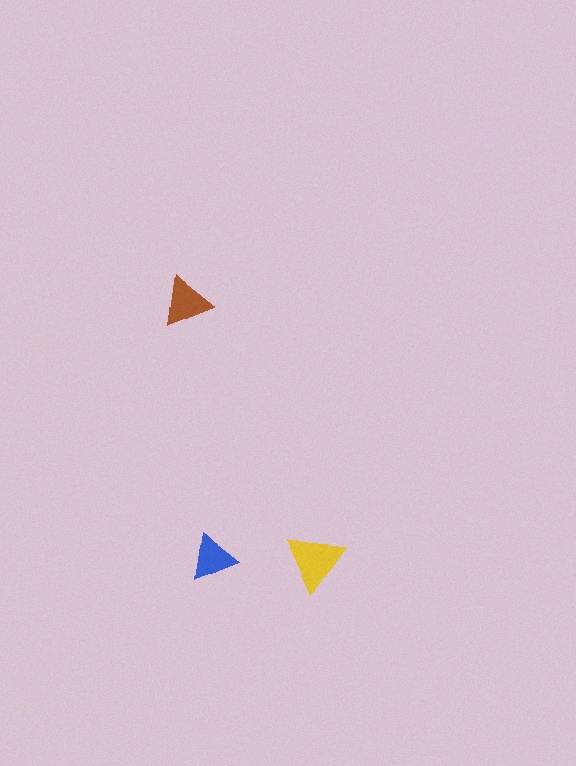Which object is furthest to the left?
The brown triangle is leftmost.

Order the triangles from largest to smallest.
the yellow one, the brown one, the blue one.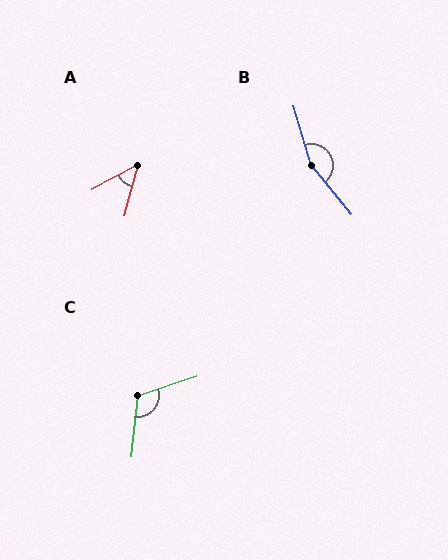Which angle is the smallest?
A, at approximately 47 degrees.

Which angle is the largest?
B, at approximately 157 degrees.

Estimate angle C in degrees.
Approximately 114 degrees.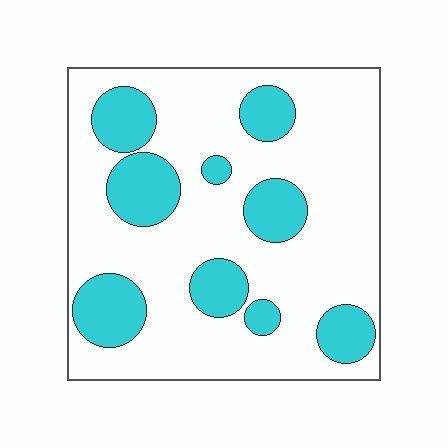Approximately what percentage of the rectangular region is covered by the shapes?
Approximately 25%.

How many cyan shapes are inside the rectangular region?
9.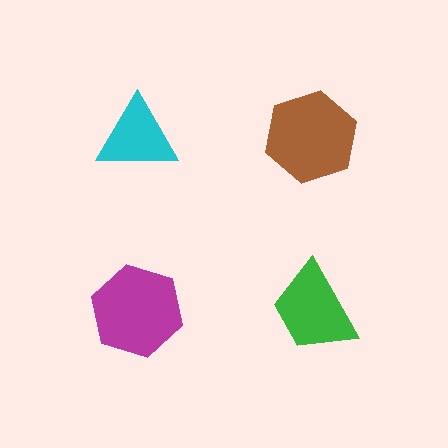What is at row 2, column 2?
A green trapezoid.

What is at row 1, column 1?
A cyan triangle.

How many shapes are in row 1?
2 shapes.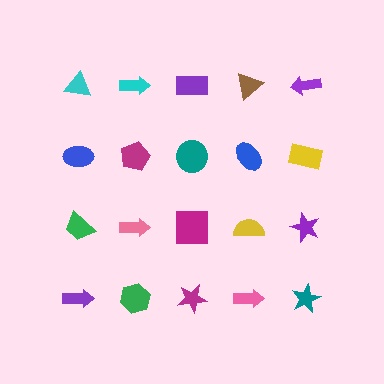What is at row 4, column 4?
A pink arrow.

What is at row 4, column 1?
A purple arrow.